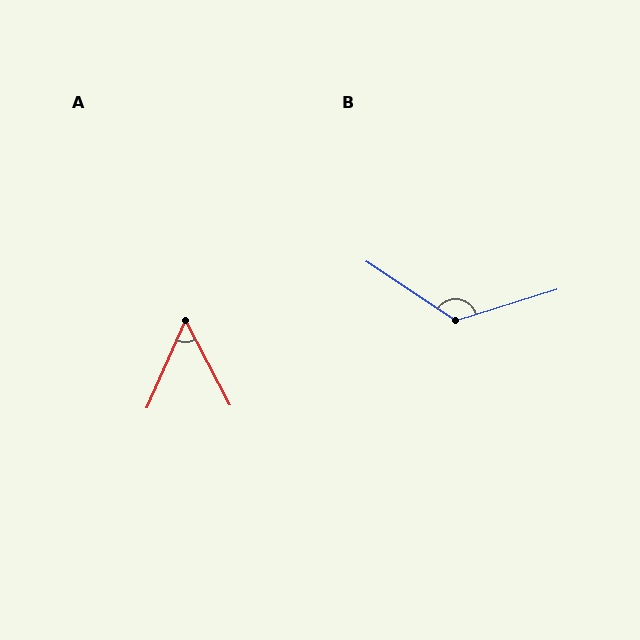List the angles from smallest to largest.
A (51°), B (129°).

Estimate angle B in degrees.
Approximately 129 degrees.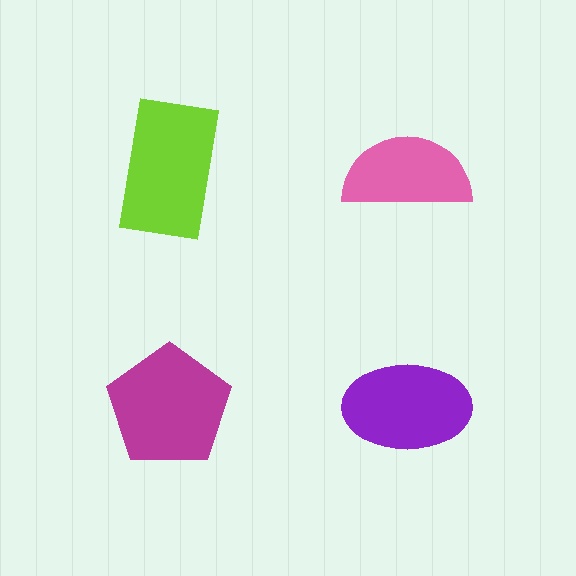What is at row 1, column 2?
A pink semicircle.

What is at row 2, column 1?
A magenta pentagon.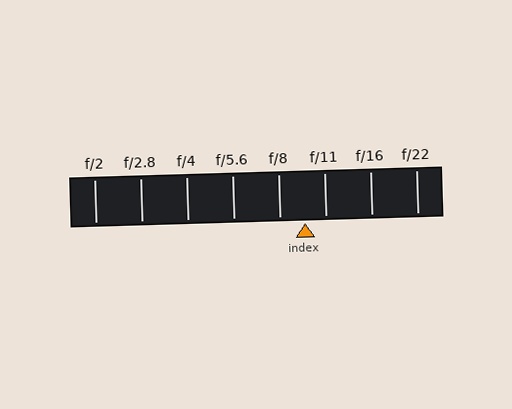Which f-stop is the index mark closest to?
The index mark is closest to f/11.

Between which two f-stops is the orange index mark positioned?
The index mark is between f/8 and f/11.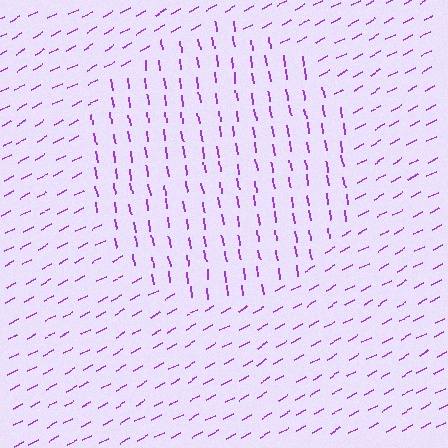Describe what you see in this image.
The image is filled with small purple line segments. A circle region in the image has lines oriented differently from the surrounding lines, creating a visible texture boundary.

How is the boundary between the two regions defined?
The boundary is defined purely by a change in line orientation (approximately 70 degrees difference). All lines are the same color and thickness.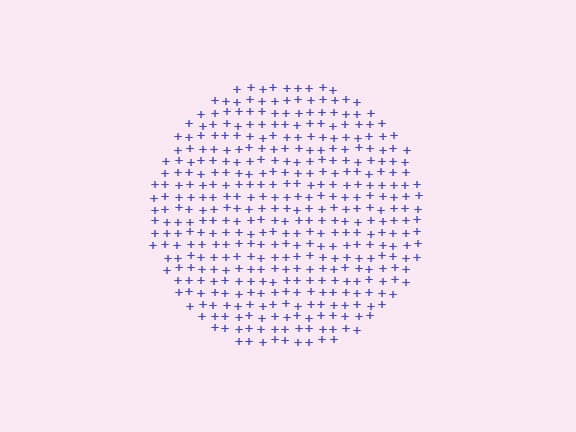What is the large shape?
The large shape is a circle.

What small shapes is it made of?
It is made of small plus signs.